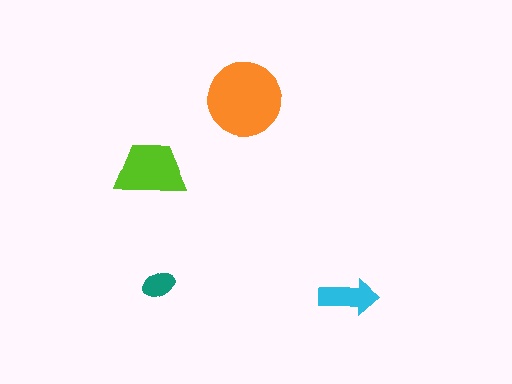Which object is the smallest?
The teal ellipse.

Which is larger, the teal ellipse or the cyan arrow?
The cyan arrow.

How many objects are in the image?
There are 4 objects in the image.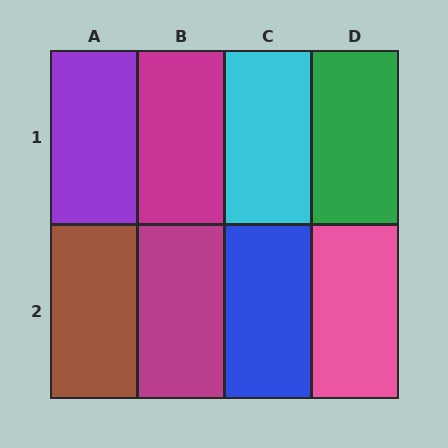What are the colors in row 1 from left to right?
Purple, magenta, cyan, green.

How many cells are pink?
1 cell is pink.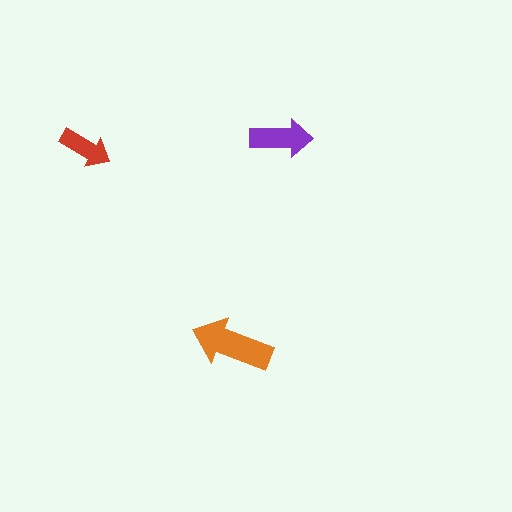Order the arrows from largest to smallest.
the orange one, the purple one, the red one.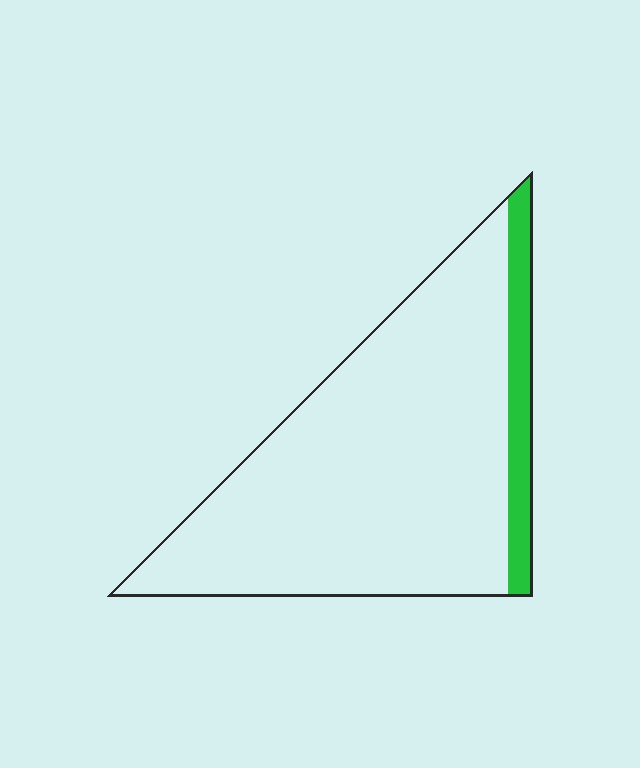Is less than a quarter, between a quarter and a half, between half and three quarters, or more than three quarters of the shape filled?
Less than a quarter.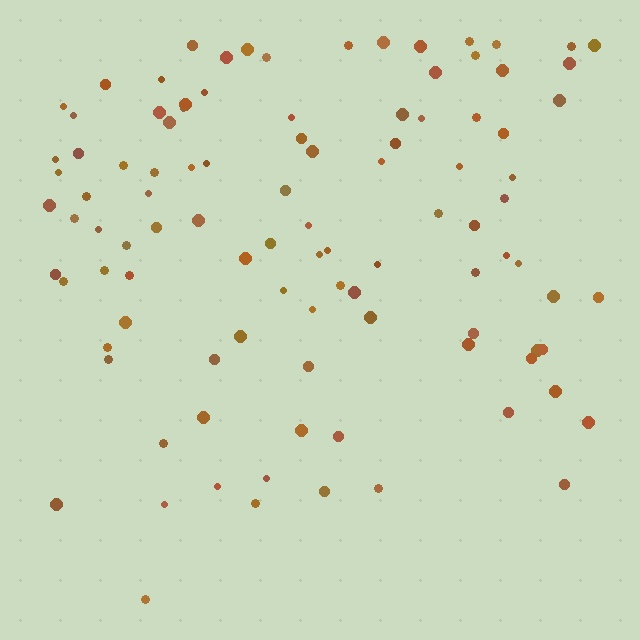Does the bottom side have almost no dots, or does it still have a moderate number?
Still a moderate number, just noticeably fewer than the top.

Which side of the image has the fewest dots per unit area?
The bottom.